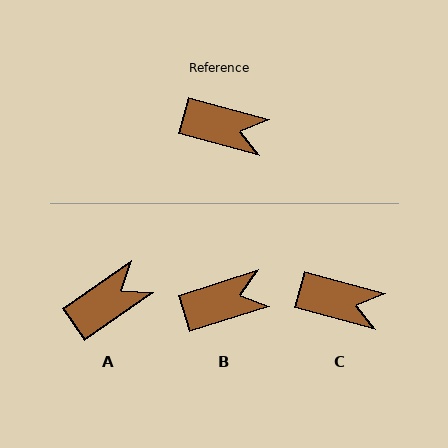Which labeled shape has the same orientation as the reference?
C.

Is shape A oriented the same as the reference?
No, it is off by about 50 degrees.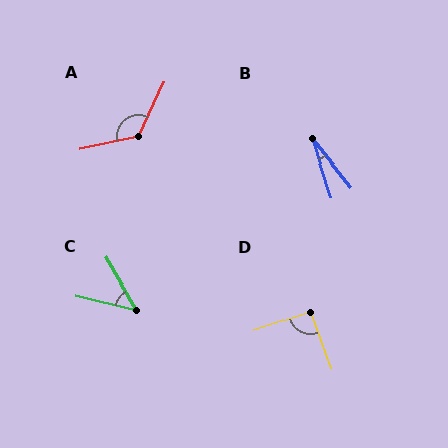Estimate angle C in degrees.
Approximately 46 degrees.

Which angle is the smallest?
B, at approximately 20 degrees.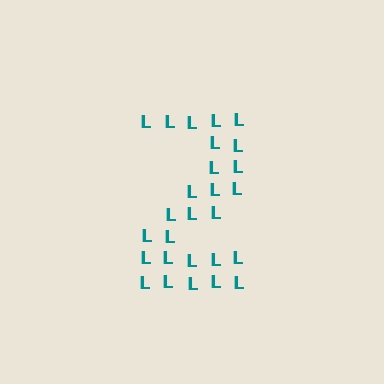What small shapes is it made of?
It is made of small letter L's.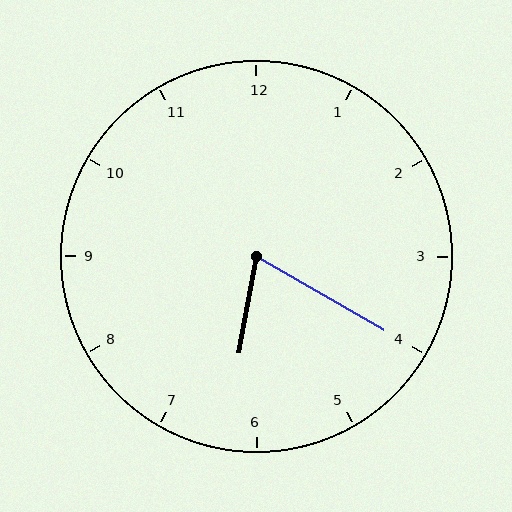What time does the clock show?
6:20.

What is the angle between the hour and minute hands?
Approximately 70 degrees.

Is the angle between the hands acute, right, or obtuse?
It is acute.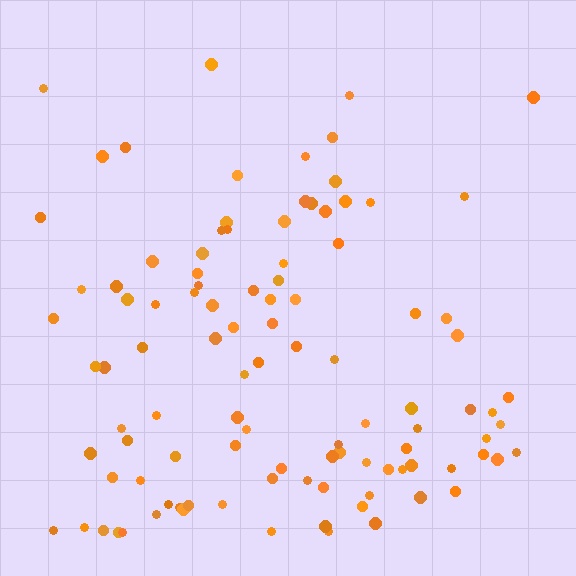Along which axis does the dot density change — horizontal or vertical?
Vertical.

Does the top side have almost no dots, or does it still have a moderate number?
Still a moderate number, just noticeably fewer than the bottom.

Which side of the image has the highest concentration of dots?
The bottom.